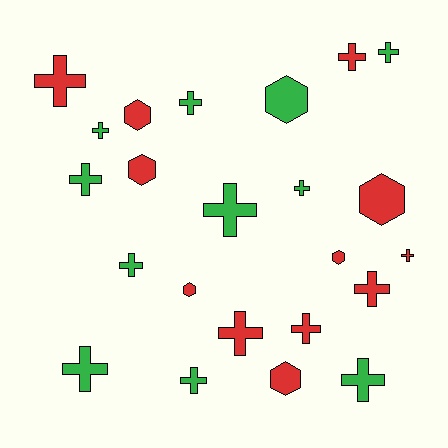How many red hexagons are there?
There are 6 red hexagons.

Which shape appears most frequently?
Cross, with 16 objects.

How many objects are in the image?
There are 23 objects.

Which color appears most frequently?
Red, with 12 objects.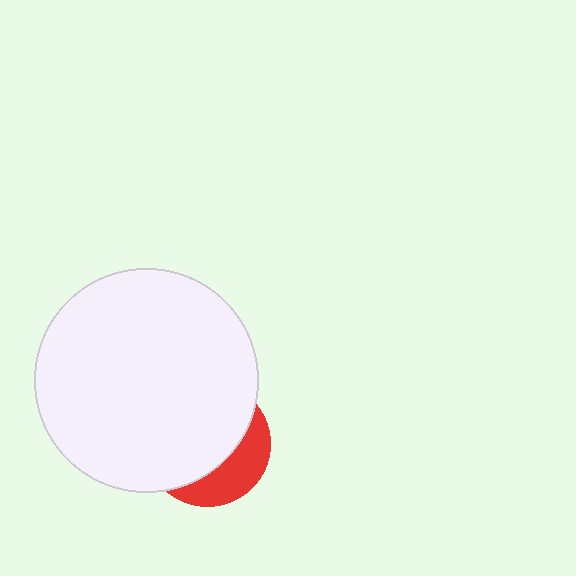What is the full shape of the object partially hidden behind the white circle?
The partially hidden object is a red circle.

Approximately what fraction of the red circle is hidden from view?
Roughly 68% of the red circle is hidden behind the white circle.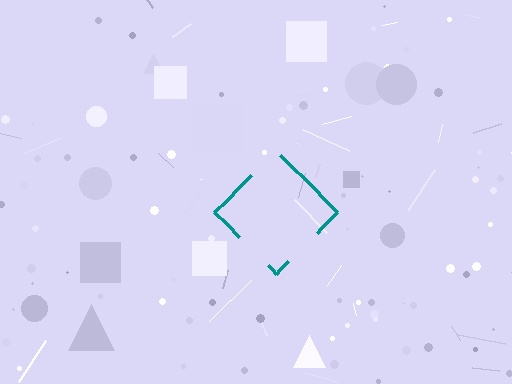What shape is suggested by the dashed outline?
The dashed outline suggests a diamond.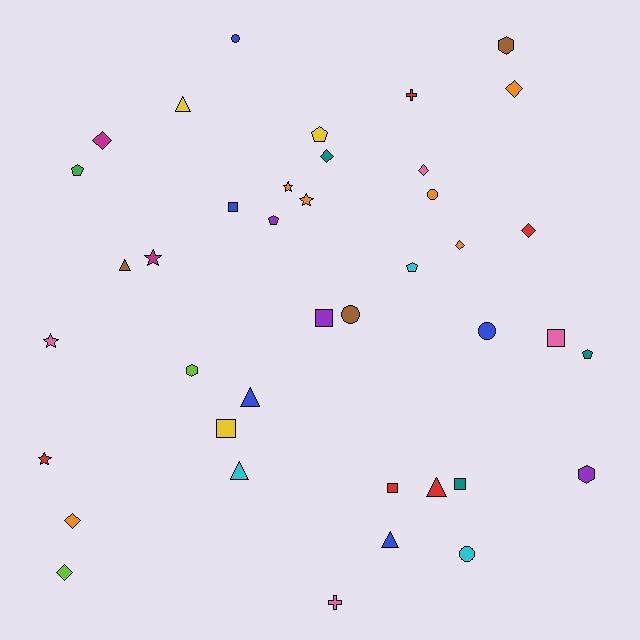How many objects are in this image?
There are 40 objects.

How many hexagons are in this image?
There are 3 hexagons.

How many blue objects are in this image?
There are 5 blue objects.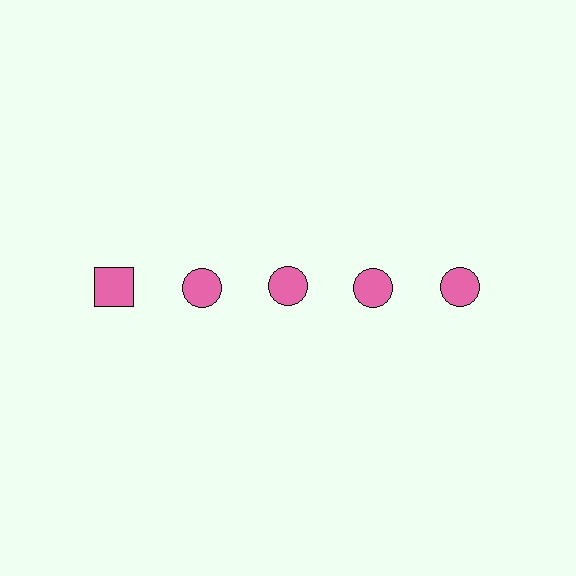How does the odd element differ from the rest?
It has a different shape: square instead of circle.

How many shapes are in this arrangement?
There are 5 shapes arranged in a grid pattern.